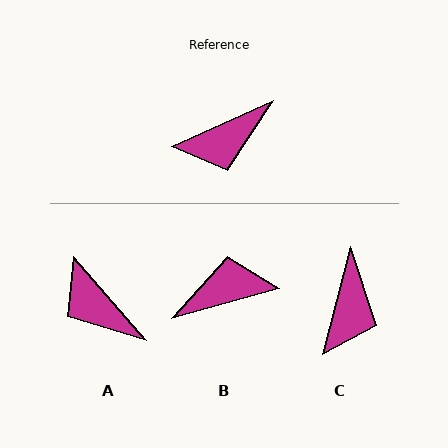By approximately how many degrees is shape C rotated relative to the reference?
Approximately 51 degrees counter-clockwise.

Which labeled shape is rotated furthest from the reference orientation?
B, about 171 degrees away.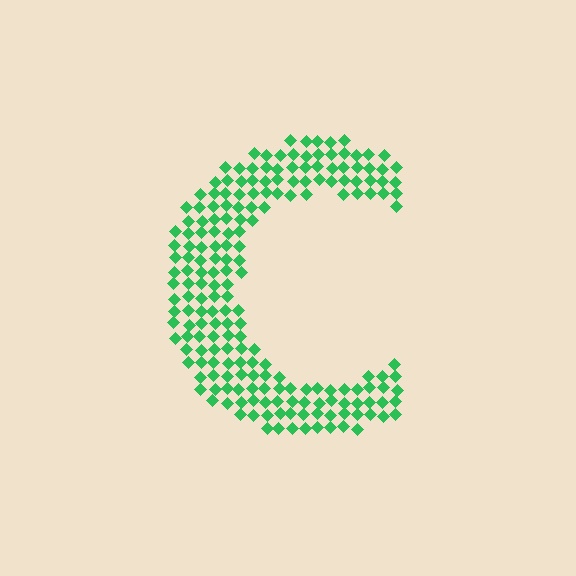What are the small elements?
The small elements are diamonds.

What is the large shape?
The large shape is the letter C.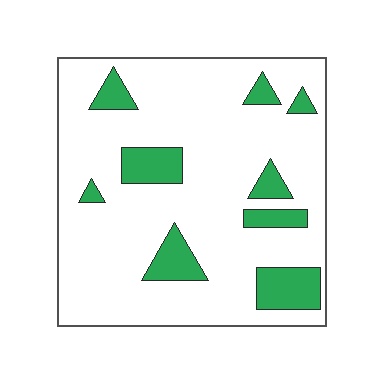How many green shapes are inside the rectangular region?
9.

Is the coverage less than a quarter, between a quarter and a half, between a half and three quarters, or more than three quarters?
Less than a quarter.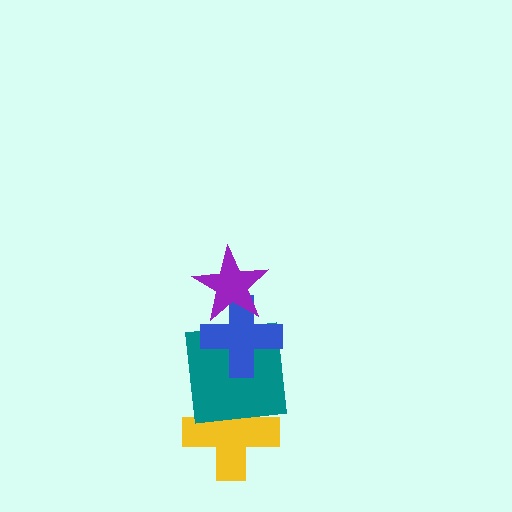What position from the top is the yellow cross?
The yellow cross is 4th from the top.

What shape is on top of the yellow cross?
The teal square is on top of the yellow cross.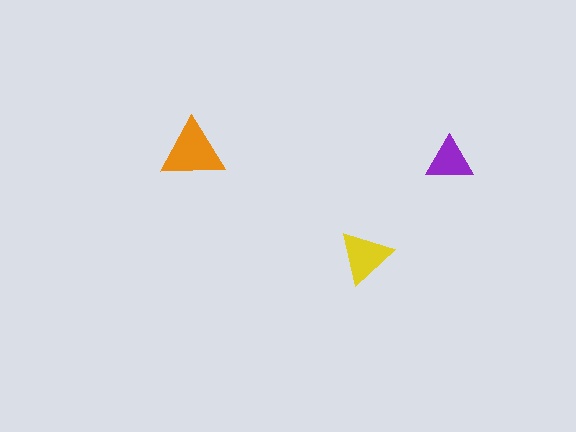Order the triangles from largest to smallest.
the orange one, the yellow one, the purple one.